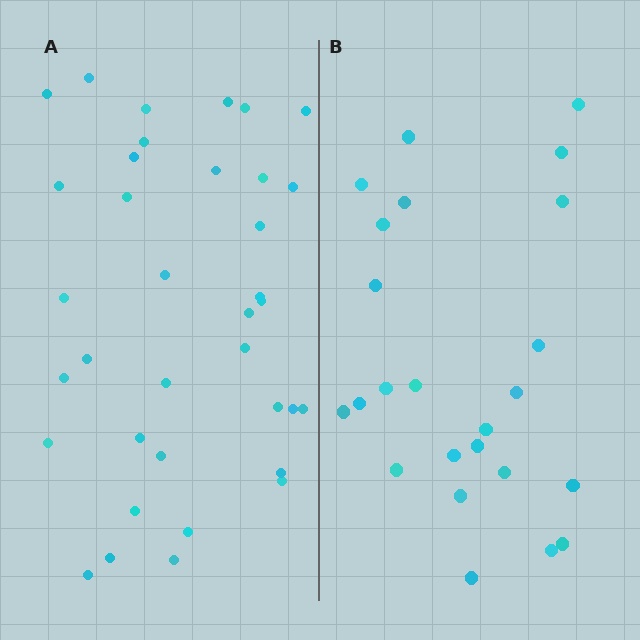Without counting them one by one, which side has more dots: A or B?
Region A (the left region) has more dots.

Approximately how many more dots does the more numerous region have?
Region A has roughly 12 or so more dots than region B.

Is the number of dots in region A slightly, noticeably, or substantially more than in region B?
Region A has substantially more. The ratio is roughly 1.5 to 1.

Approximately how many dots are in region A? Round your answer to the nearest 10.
About 40 dots. (The exact count is 36, which rounds to 40.)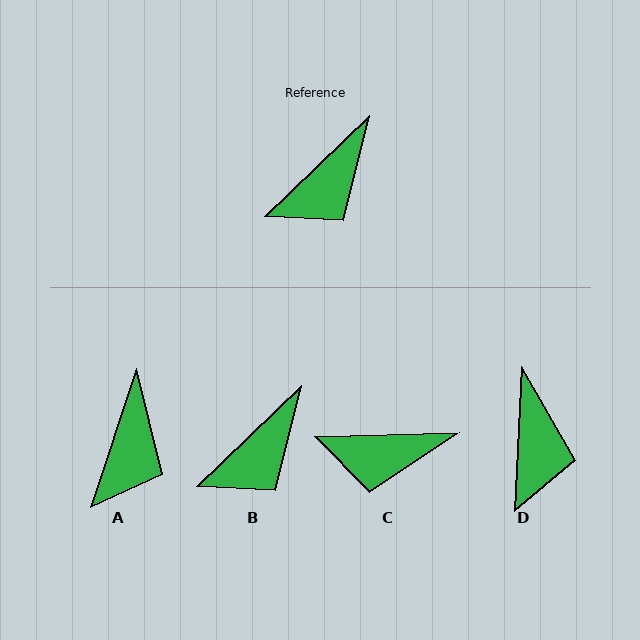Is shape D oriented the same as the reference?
No, it is off by about 44 degrees.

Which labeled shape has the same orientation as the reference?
B.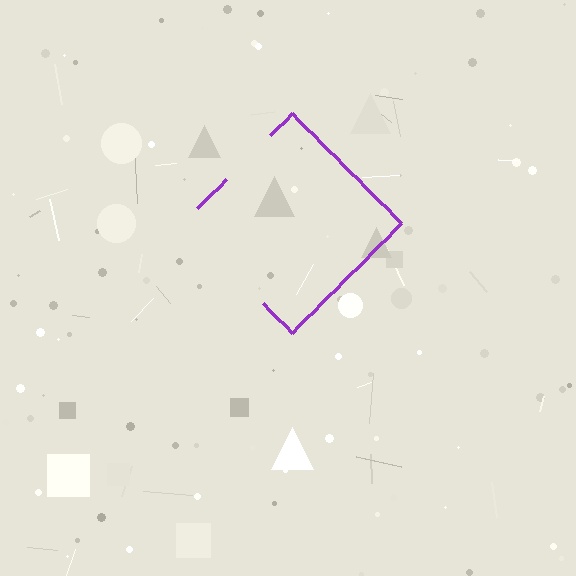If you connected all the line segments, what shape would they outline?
They would outline a diamond.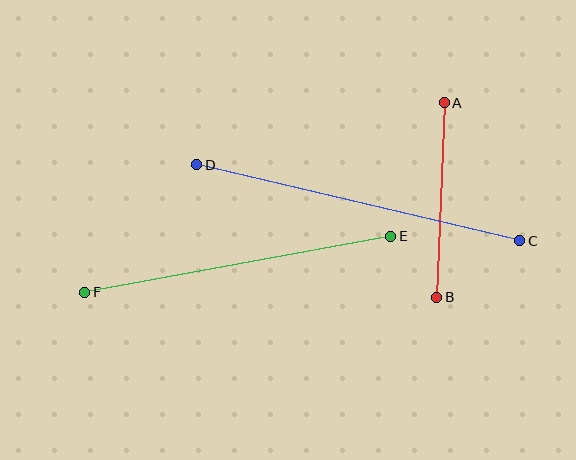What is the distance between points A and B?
The distance is approximately 195 pixels.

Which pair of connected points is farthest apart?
Points C and D are farthest apart.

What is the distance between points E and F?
The distance is approximately 311 pixels.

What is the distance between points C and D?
The distance is approximately 332 pixels.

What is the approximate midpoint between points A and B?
The midpoint is at approximately (441, 200) pixels.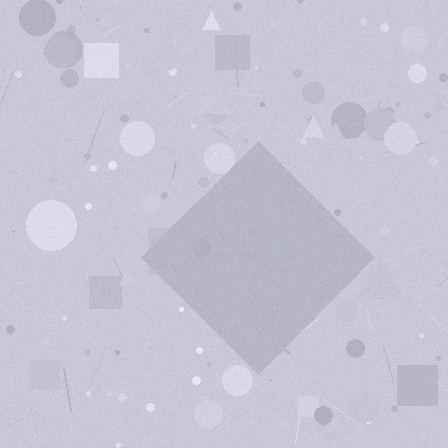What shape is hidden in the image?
A diamond is hidden in the image.